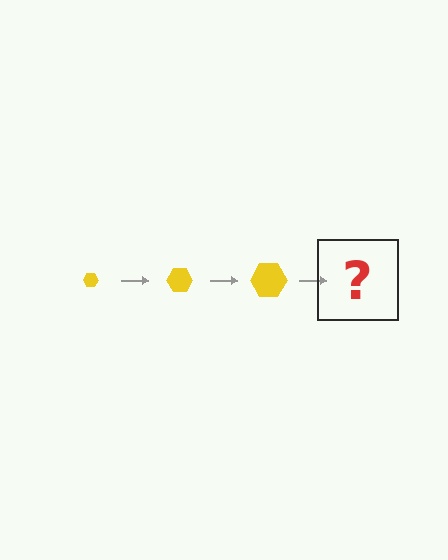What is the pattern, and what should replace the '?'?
The pattern is that the hexagon gets progressively larger each step. The '?' should be a yellow hexagon, larger than the previous one.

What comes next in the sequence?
The next element should be a yellow hexagon, larger than the previous one.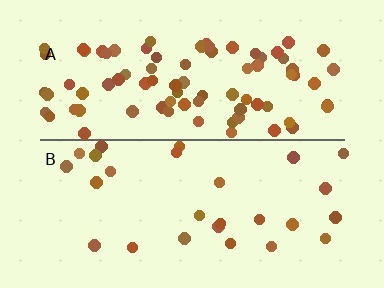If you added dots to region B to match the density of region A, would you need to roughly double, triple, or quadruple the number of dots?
Approximately triple.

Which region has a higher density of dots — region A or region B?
A (the top).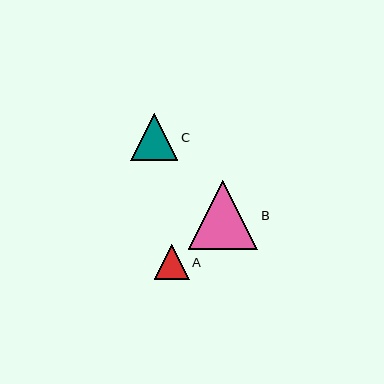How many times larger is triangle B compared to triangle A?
Triangle B is approximately 2.0 times the size of triangle A.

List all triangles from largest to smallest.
From largest to smallest: B, C, A.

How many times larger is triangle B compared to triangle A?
Triangle B is approximately 2.0 times the size of triangle A.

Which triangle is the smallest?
Triangle A is the smallest with a size of approximately 35 pixels.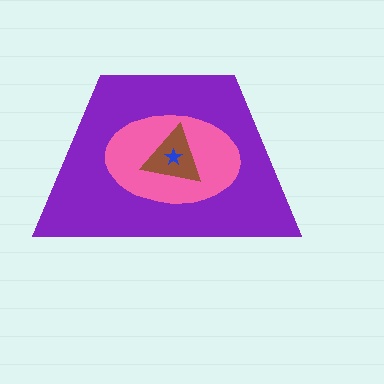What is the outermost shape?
The purple trapezoid.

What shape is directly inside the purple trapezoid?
The pink ellipse.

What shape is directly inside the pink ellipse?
The brown triangle.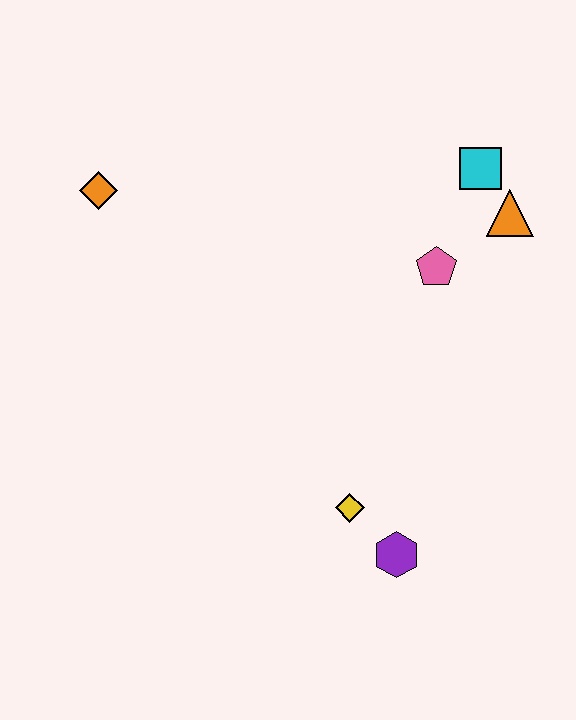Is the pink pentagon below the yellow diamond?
No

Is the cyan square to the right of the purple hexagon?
Yes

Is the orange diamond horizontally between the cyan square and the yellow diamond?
No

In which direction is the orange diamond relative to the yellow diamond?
The orange diamond is above the yellow diamond.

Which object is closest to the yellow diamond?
The purple hexagon is closest to the yellow diamond.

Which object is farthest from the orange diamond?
The purple hexagon is farthest from the orange diamond.